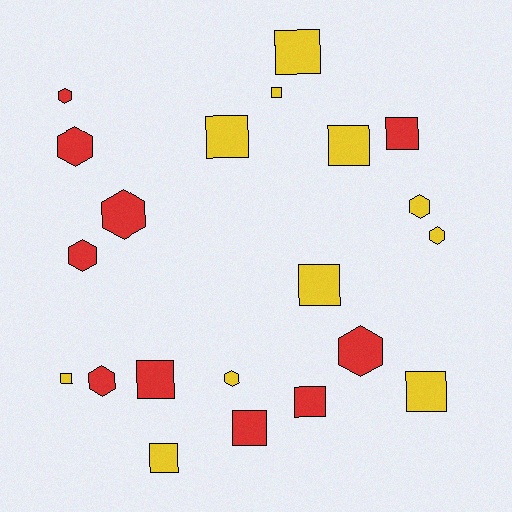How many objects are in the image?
There are 21 objects.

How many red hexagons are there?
There are 6 red hexagons.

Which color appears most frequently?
Yellow, with 11 objects.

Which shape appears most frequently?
Square, with 12 objects.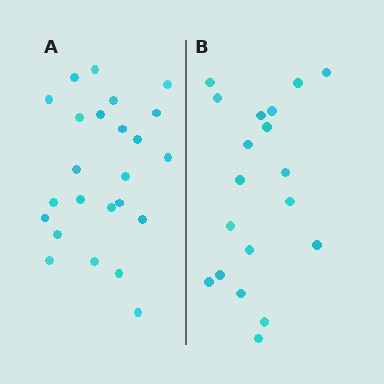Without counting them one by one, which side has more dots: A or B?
Region A (the left region) has more dots.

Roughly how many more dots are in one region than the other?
Region A has about 5 more dots than region B.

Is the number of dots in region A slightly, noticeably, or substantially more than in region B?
Region A has noticeably more, but not dramatically so. The ratio is roughly 1.3 to 1.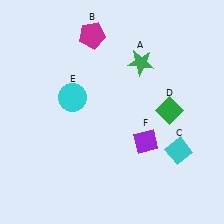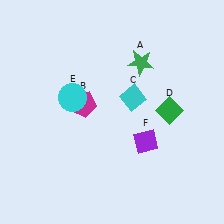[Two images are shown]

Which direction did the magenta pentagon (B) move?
The magenta pentagon (B) moved down.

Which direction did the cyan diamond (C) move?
The cyan diamond (C) moved up.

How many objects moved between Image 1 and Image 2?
2 objects moved between the two images.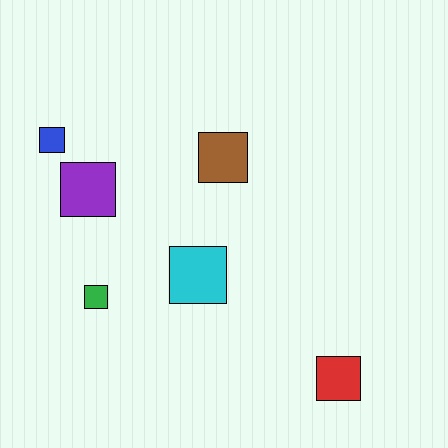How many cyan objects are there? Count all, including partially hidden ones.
There is 1 cyan object.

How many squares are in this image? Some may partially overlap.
There are 6 squares.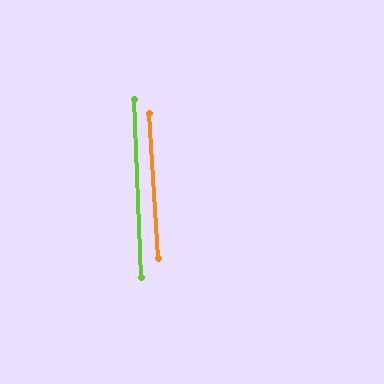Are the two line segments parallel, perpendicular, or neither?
Parallel — their directions differ by only 0.8°.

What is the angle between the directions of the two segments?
Approximately 1 degree.